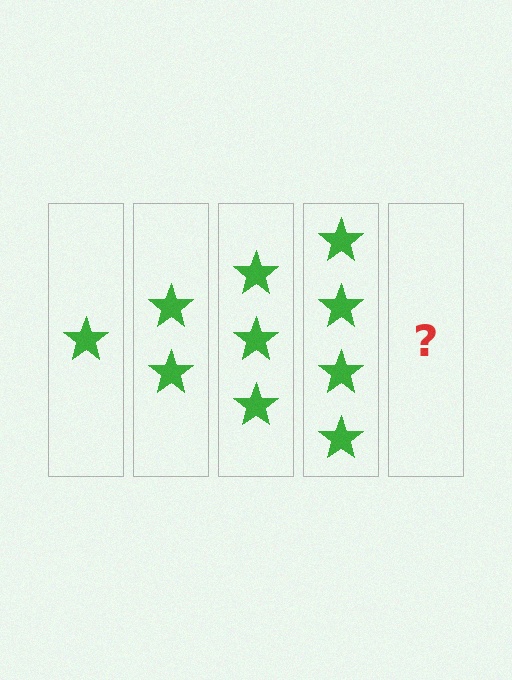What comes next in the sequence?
The next element should be 5 stars.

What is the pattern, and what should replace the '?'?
The pattern is that each step adds one more star. The '?' should be 5 stars.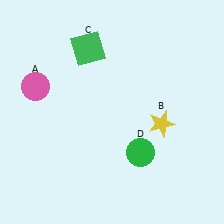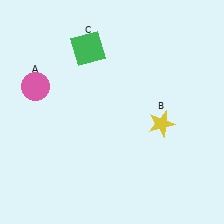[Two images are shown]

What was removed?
The green circle (D) was removed in Image 2.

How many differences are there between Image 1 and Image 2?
There is 1 difference between the two images.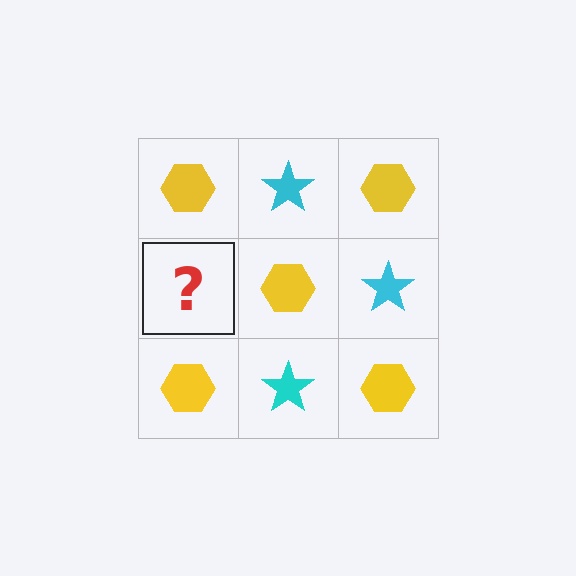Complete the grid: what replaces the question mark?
The question mark should be replaced with a cyan star.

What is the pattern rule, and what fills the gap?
The rule is that it alternates yellow hexagon and cyan star in a checkerboard pattern. The gap should be filled with a cyan star.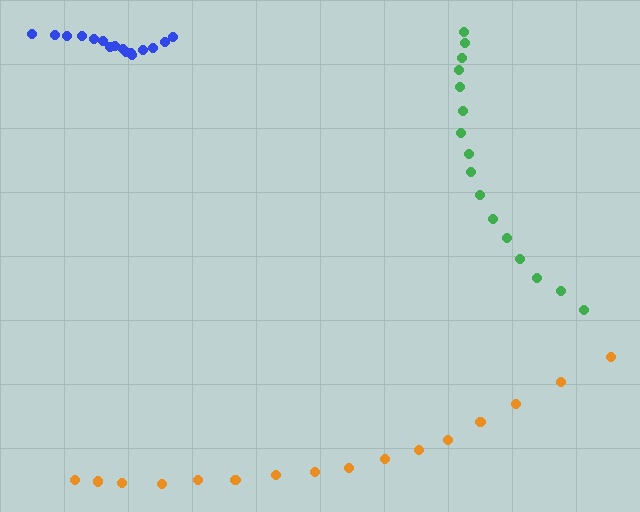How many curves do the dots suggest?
There are 3 distinct paths.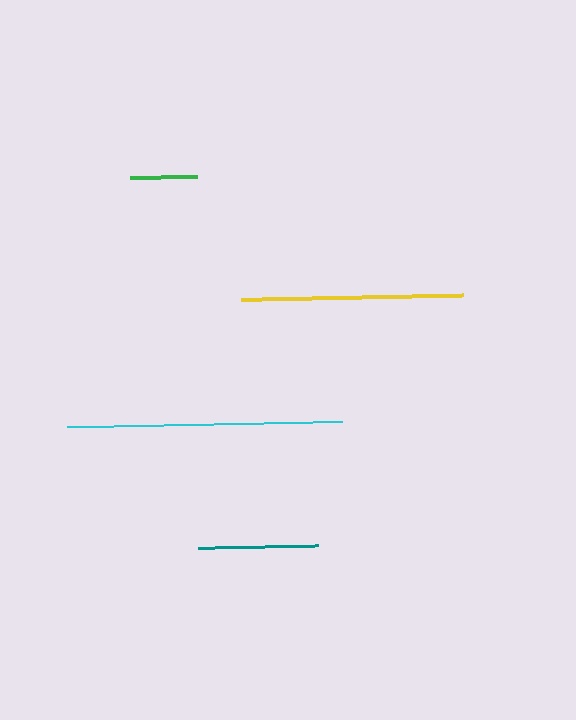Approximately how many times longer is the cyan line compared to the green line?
The cyan line is approximately 4.1 times the length of the green line.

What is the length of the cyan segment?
The cyan segment is approximately 275 pixels long.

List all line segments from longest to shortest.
From longest to shortest: cyan, yellow, teal, green.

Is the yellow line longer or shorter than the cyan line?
The cyan line is longer than the yellow line.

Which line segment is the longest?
The cyan line is the longest at approximately 275 pixels.